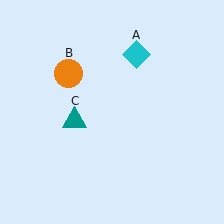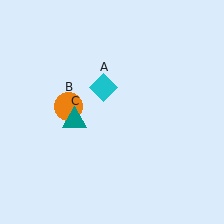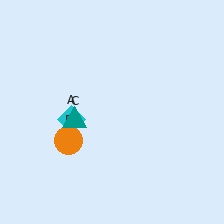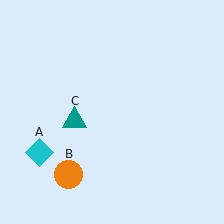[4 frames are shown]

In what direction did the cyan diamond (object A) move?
The cyan diamond (object A) moved down and to the left.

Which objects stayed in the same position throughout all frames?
Teal triangle (object C) remained stationary.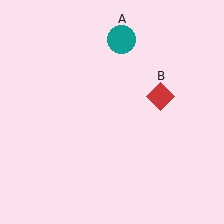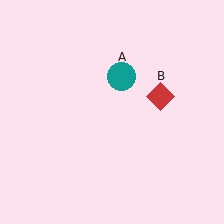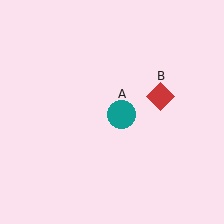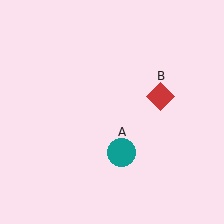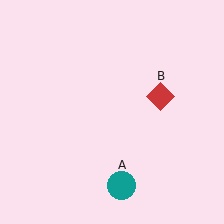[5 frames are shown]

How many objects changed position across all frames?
1 object changed position: teal circle (object A).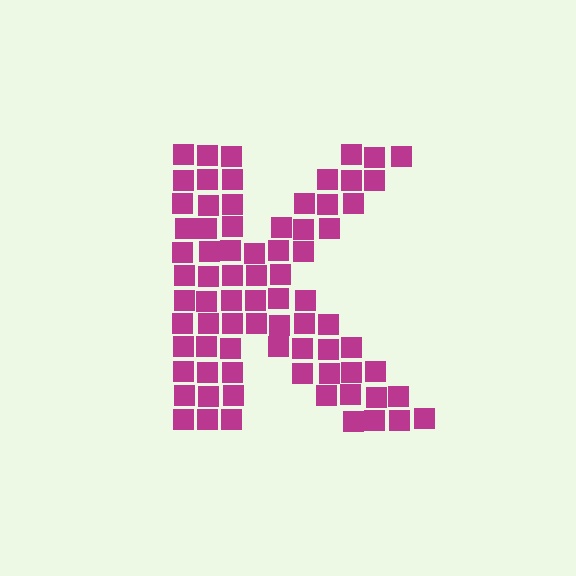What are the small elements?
The small elements are squares.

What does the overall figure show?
The overall figure shows the letter K.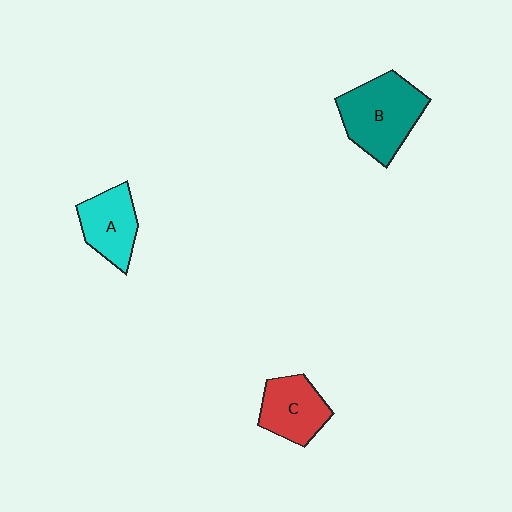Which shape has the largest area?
Shape B (teal).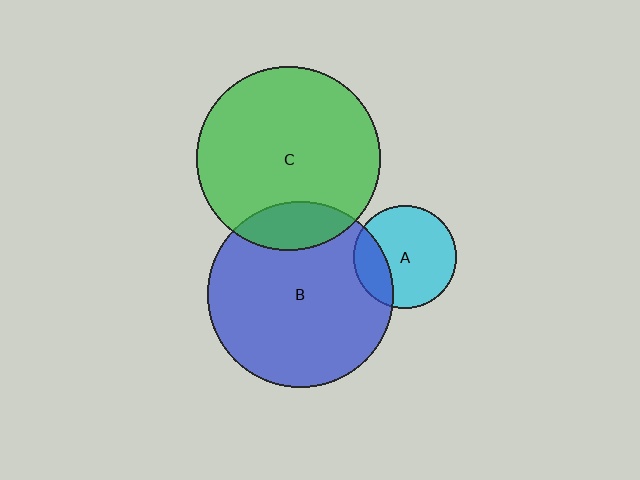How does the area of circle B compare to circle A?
Approximately 3.2 times.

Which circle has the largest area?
Circle B (blue).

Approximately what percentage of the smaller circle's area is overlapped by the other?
Approximately 15%.